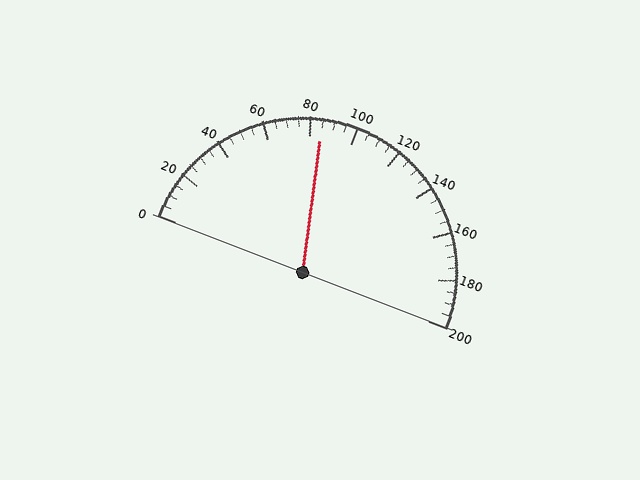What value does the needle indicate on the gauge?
The needle indicates approximately 85.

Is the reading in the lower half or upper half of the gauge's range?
The reading is in the lower half of the range (0 to 200).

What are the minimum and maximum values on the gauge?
The gauge ranges from 0 to 200.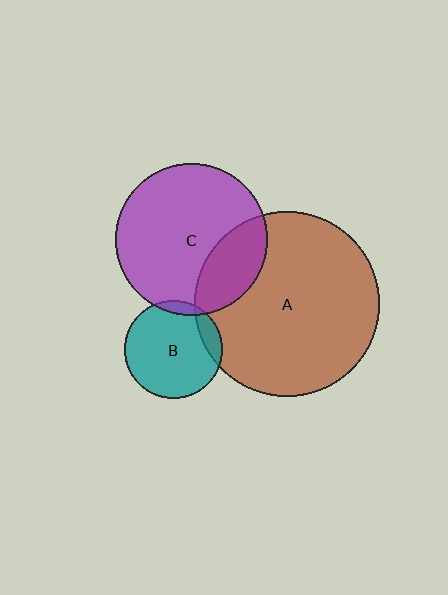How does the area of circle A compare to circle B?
Approximately 3.6 times.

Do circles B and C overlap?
Yes.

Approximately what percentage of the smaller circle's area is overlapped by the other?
Approximately 5%.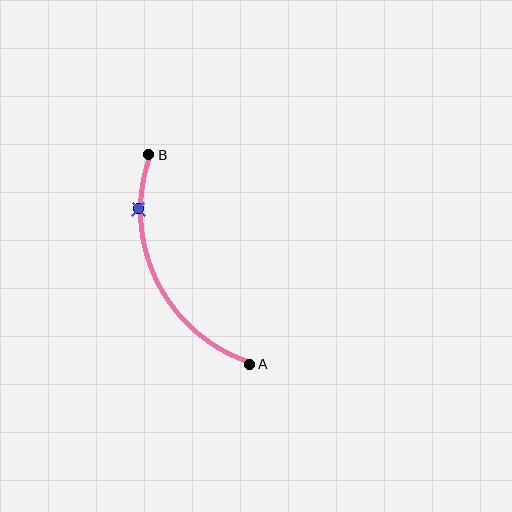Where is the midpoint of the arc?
The arc midpoint is the point on the curve farthest from the straight line joining A and B. It sits to the left of that line.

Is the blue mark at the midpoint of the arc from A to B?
No. The blue mark lies on the arc but is closer to endpoint B. The arc midpoint would be at the point on the curve equidistant along the arc from both A and B.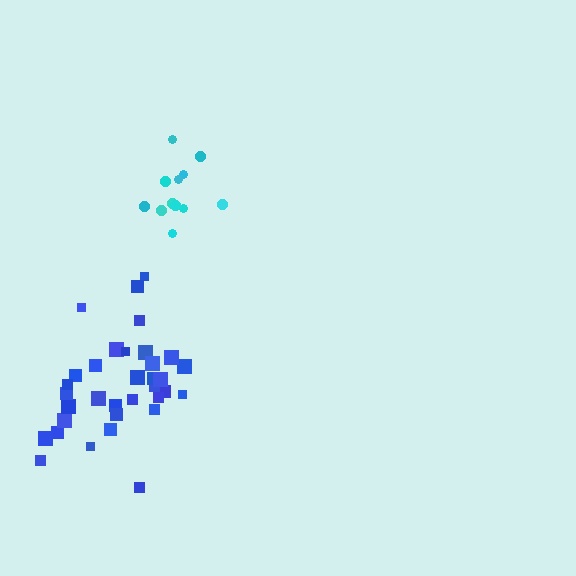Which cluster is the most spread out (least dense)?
Blue.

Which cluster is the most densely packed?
Cyan.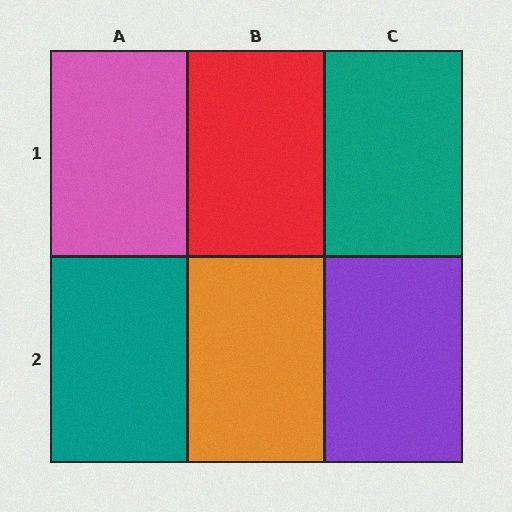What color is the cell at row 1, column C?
Teal.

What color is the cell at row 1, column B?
Red.